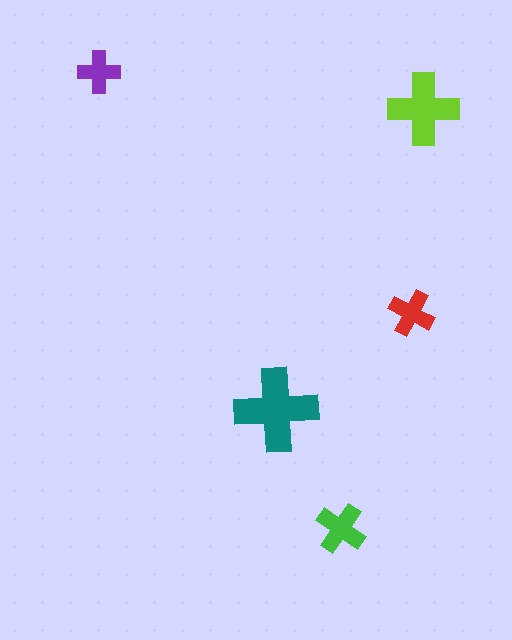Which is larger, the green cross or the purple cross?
The green one.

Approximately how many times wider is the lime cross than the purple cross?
About 1.5 times wider.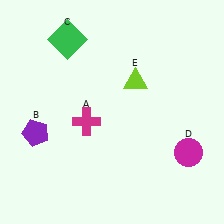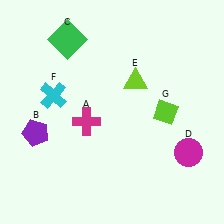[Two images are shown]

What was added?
A cyan cross (F), a lime diamond (G) were added in Image 2.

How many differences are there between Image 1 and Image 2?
There are 2 differences between the two images.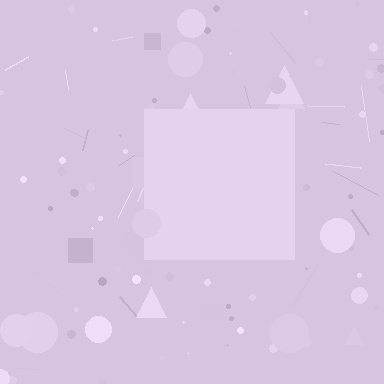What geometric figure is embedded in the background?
A square is embedded in the background.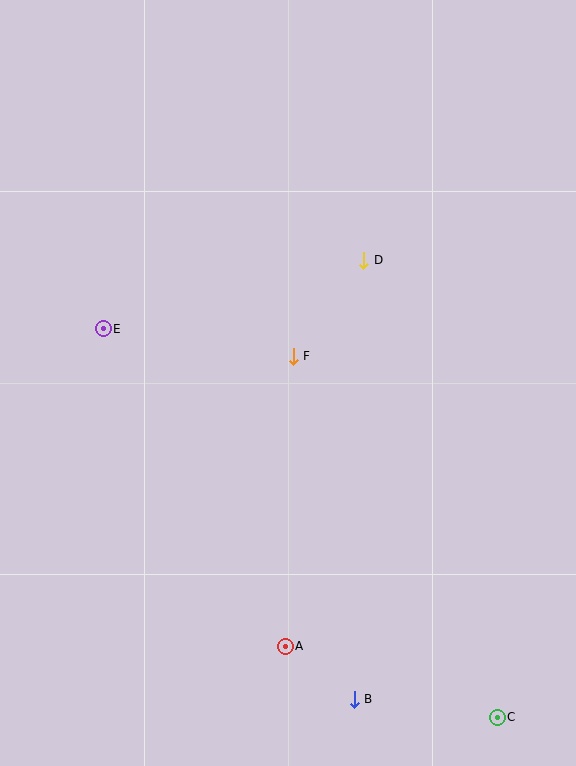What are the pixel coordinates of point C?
Point C is at (497, 717).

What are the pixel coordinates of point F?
Point F is at (293, 356).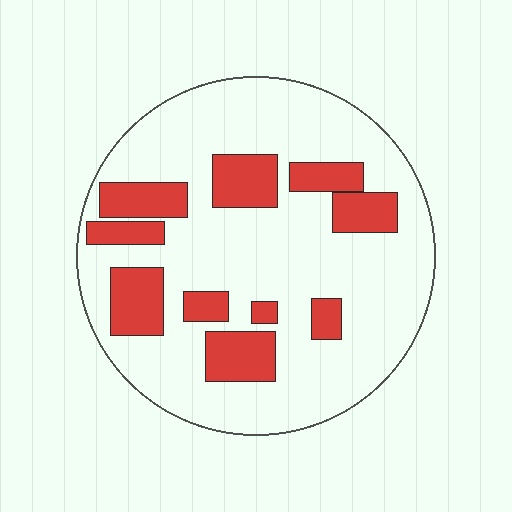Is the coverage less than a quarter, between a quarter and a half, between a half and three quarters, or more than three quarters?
Less than a quarter.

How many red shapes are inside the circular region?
10.